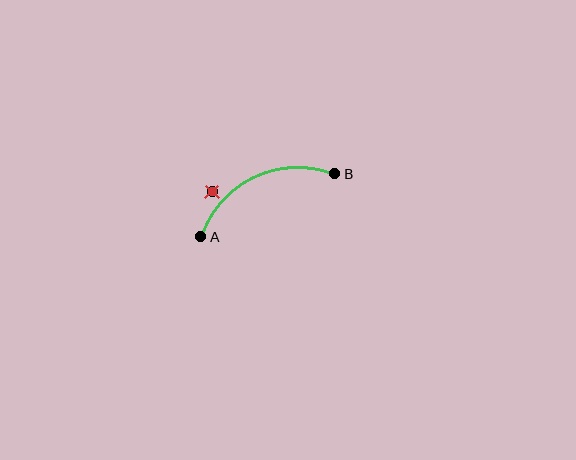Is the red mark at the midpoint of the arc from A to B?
No — the red mark does not lie on the arc at all. It sits slightly outside the curve.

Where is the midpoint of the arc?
The arc midpoint is the point on the curve farthest from the straight line joining A and B. It sits above that line.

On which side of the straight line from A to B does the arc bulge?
The arc bulges above the straight line connecting A and B.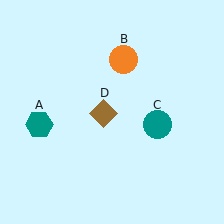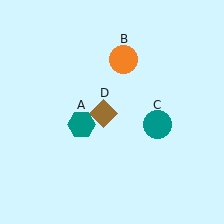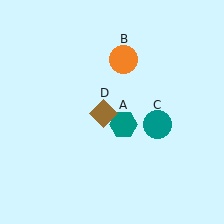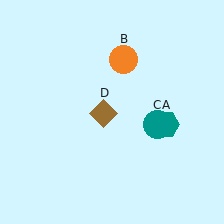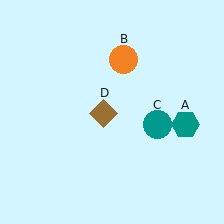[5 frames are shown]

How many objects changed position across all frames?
1 object changed position: teal hexagon (object A).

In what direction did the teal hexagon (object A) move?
The teal hexagon (object A) moved right.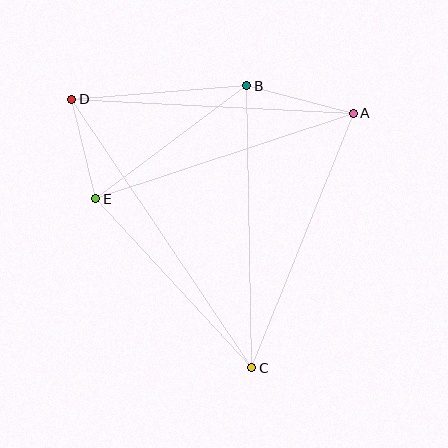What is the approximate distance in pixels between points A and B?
The distance between A and B is approximately 110 pixels.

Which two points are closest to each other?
Points D and E are closest to each other.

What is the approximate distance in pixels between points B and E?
The distance between B and E is approximately 188 pixels.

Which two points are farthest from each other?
Points C and D are farthest from each other.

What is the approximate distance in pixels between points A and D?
The distance between A and D is approximately 282 pixels.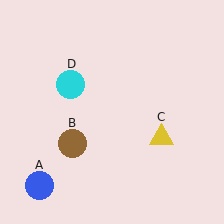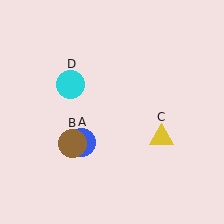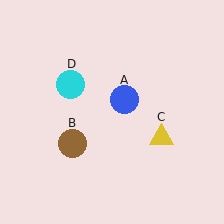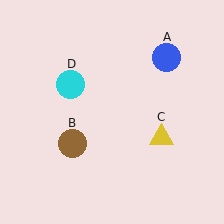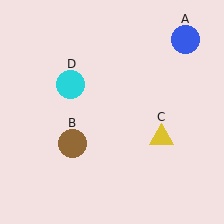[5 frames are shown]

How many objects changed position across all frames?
1 object changed position: blue circle (object A).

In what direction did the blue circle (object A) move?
The blue circle (object A) moved up and to the right.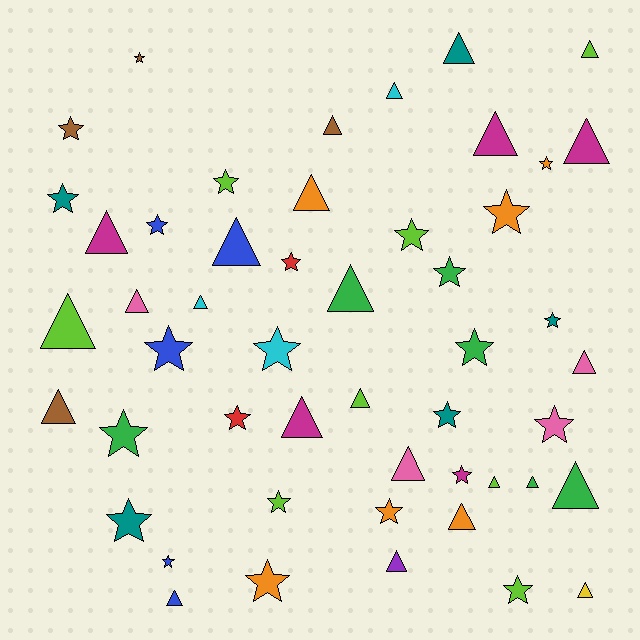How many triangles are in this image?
There are 25 triangles.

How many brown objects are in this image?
There are 4 brown objects.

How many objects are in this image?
There are 50 objects.